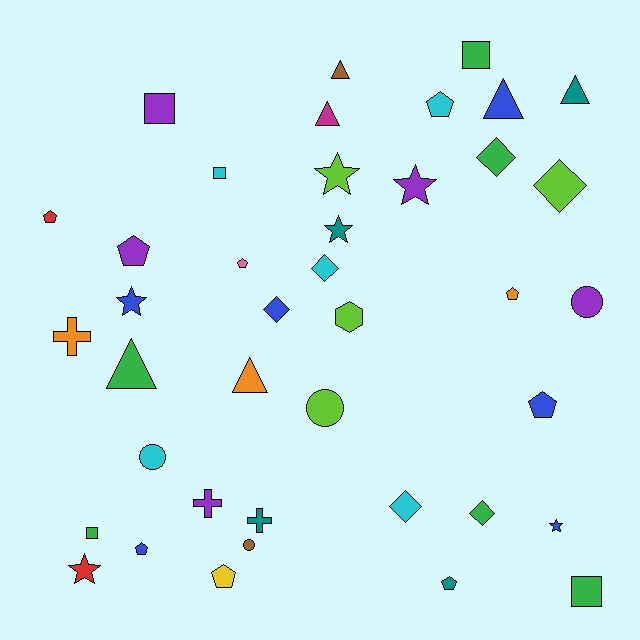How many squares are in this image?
There are 5 squares.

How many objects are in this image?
There are 40 objects.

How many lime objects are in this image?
There are 4 lime objects.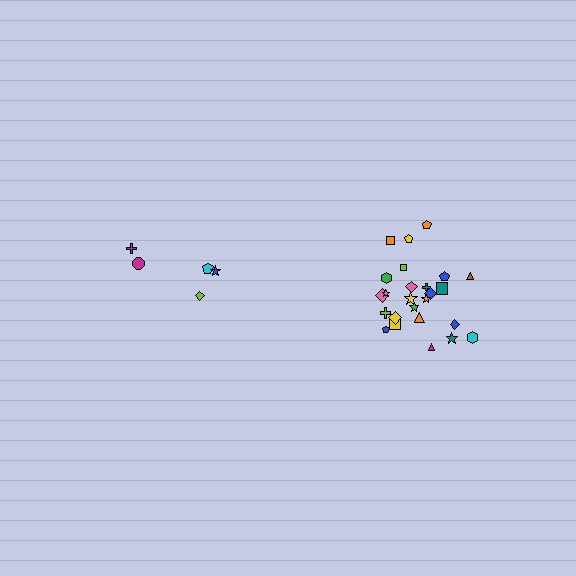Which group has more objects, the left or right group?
The right group.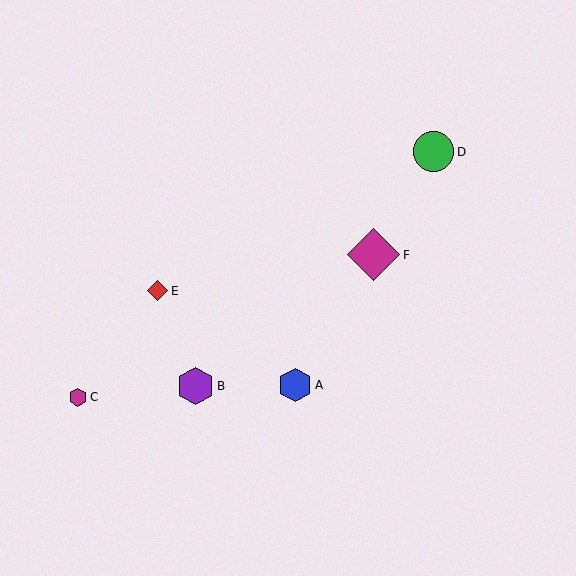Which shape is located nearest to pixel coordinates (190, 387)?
The purple hexagon (labeled B) at (196, 386) is nearest to that location.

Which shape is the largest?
The magenta diamond (labeled F) is the largest.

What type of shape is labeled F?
Shape F is a magenta diamond.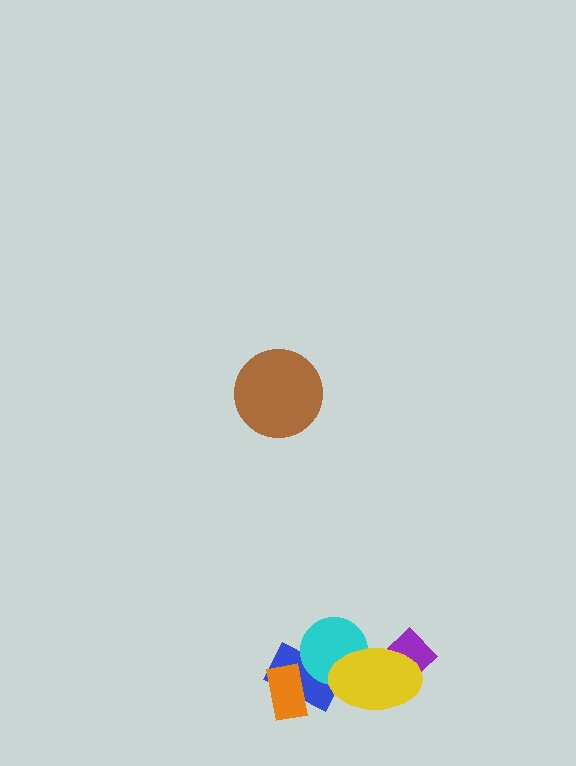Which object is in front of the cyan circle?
The yellow ellipse is in front of the cyan circle.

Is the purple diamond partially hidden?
Yes, it is partially covered by another shape.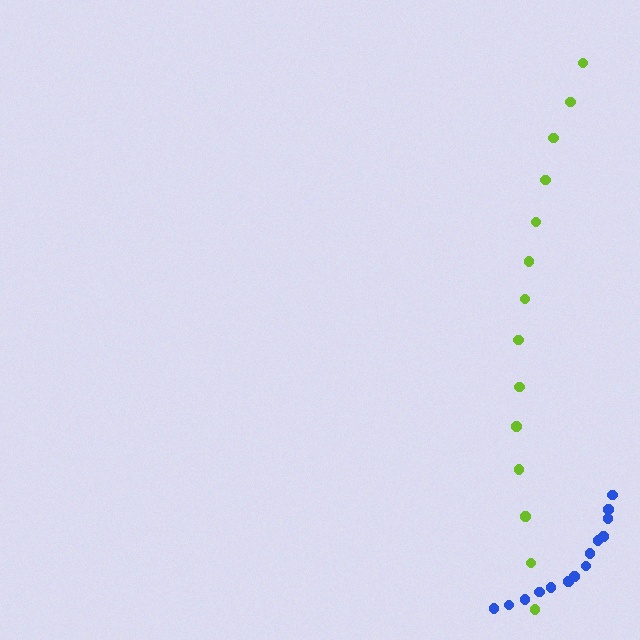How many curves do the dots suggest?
There are 2 distinct paths.